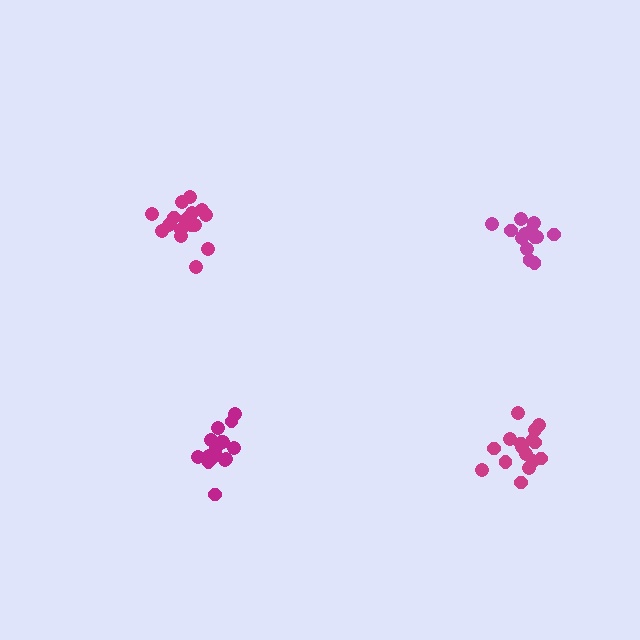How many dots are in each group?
Group 1: 18 dots, Group 2: 18 dots, Group 3: 13 dots, Group 4: 17 dots (66 total).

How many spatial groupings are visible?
There are 4 spatial groupings.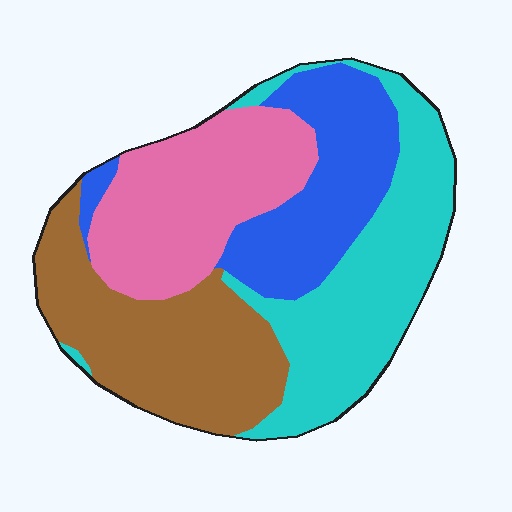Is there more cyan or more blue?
Cyan.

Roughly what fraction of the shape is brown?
Brown takes up about one quarter (1/4) of the shape.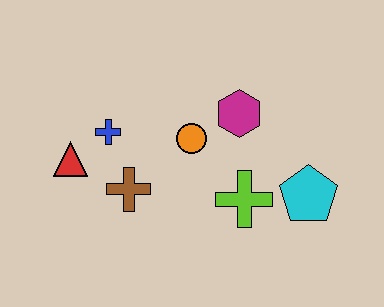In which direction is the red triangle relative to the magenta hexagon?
The red triangle is to the left of the magenta hexagon.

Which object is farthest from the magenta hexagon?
The red triangle is farthest from the magenta hexagon.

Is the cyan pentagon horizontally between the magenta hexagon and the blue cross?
No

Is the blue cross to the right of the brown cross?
No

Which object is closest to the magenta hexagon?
The orange circle is closest to the magenta hexagon.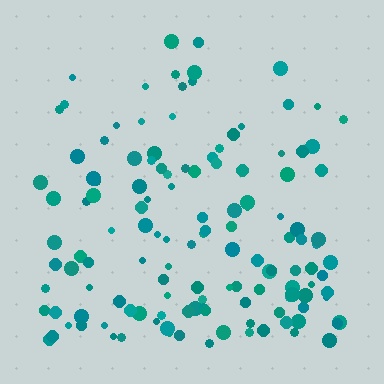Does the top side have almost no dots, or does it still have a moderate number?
Still a moderate number, just noticeably fewer than the bottom.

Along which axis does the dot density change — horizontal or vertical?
Vertical.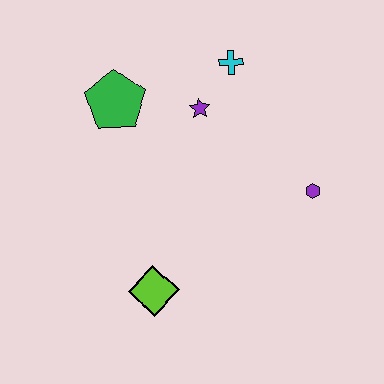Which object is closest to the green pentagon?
The purple star is closest to the green pentagon.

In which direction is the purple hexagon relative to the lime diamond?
The purple hexagon is to the right of the lime diamond.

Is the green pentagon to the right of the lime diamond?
No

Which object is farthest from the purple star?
The lime diamond is farthest from the purple star.